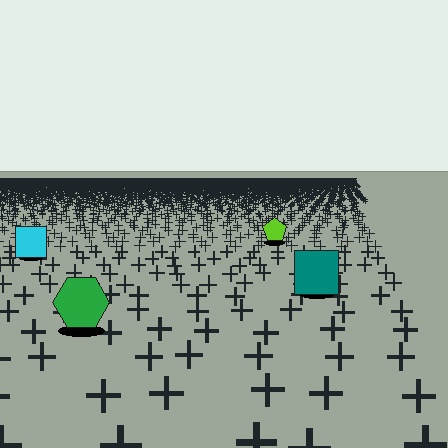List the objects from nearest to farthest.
From nearest to farthest: the green hexagon, the teal square, the cyan square, the lime pentagon.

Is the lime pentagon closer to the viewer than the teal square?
No. The teal square is closer — you can tell from the texture gradient: the ground texture is coarser near it.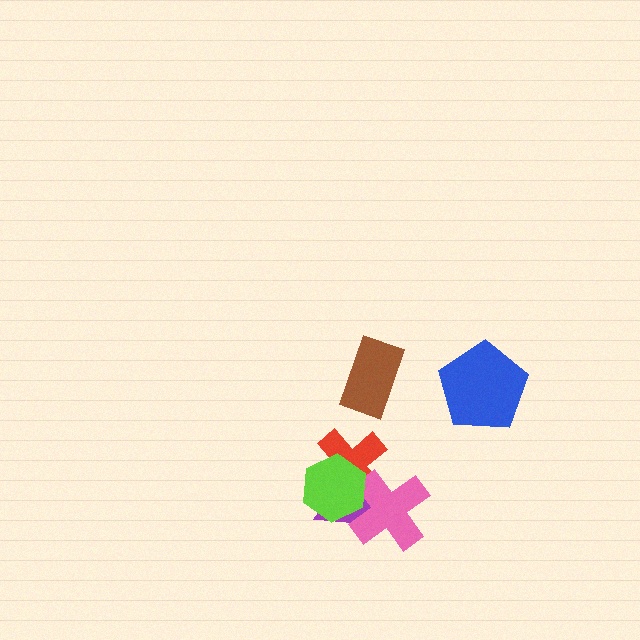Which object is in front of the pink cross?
The lime hexagon is in front of the pink cross.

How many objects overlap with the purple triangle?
3 objects overlap with the purple triangle.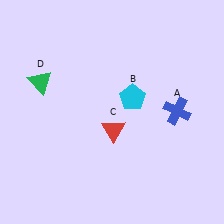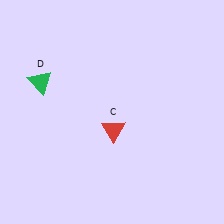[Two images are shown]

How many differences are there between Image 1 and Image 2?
There are 2 differences between the two images.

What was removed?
The blue cross (A), the cyan pentagon (B) were removed in Image 2.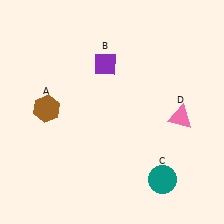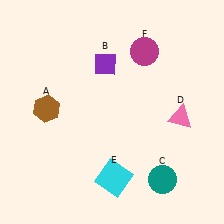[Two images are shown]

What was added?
A cyan square (E), a magenta circle (F) were added in Image 2.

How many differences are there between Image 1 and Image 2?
There are 2 differences between the two images.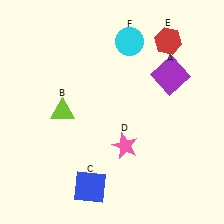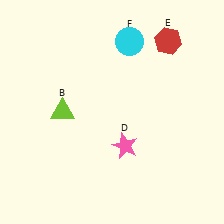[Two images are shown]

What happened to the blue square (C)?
The blue square (C) was removed in Image 2. It was in the bottom-left area of Image 1.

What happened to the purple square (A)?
The purple square (A) was removed in Image 2. It was in the top-right area of Image 1.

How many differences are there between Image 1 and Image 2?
There are 2 differences between the two images.